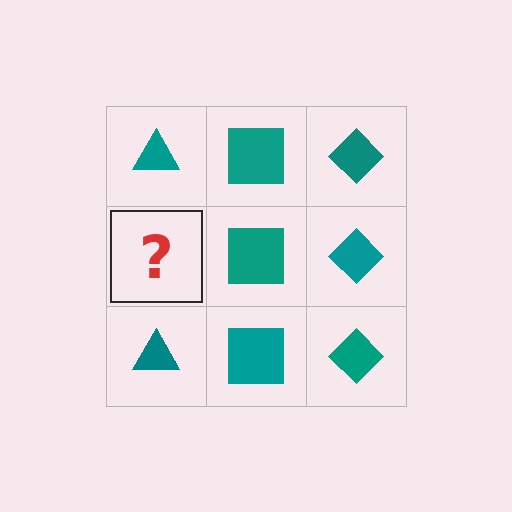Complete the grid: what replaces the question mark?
The question mark should be replaced with a teal triangle.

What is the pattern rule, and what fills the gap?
The rule is that each column has a consistent shape. The gap should be filled with a teal triangle.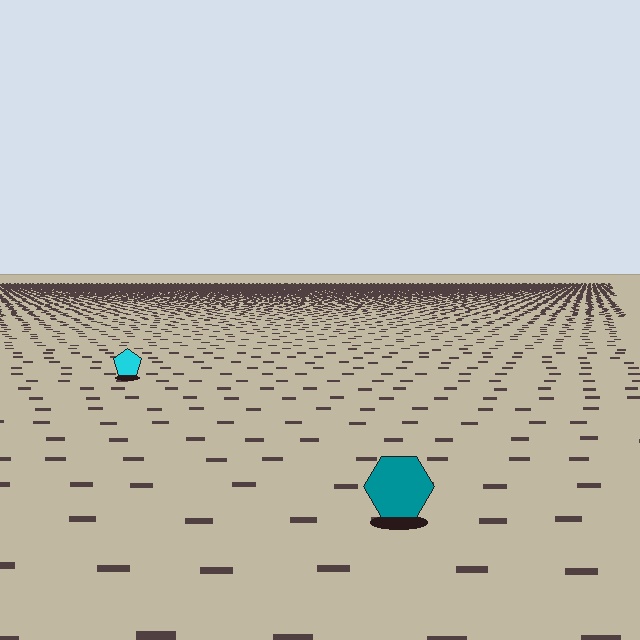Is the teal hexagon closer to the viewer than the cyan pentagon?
Yes. The teal hexagon is closer — you can tell from the texture gradient: the ground texture is coarser near it.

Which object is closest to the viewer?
The teal hexagon is closest. The texture marks near it are larger and more spread out.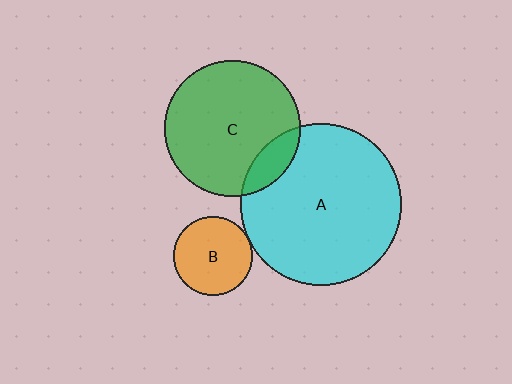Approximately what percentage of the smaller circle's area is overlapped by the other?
Approximately 15%.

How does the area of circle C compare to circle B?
Approximately 3.0 times.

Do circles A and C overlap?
Yes.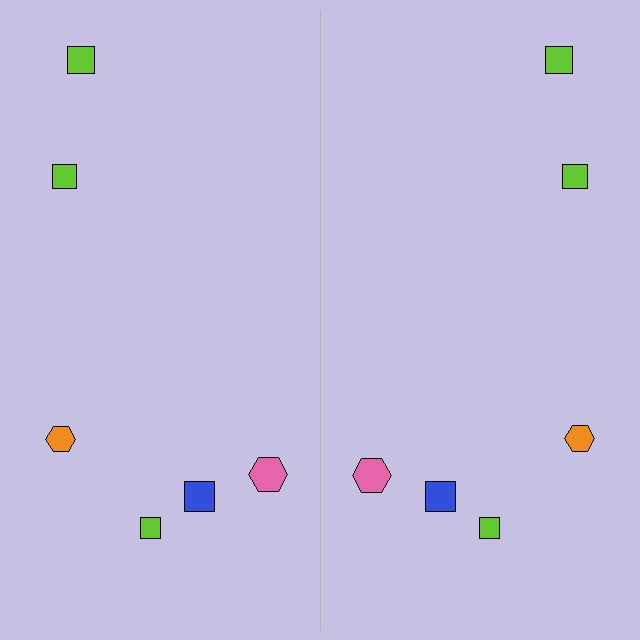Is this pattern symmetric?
Yes, this pattern has bilateral (reflection) symmetry.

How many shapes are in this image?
There are 12 shapes in this image.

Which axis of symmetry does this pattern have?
The pattern has a vertical axis of symmetry running through the center of the image.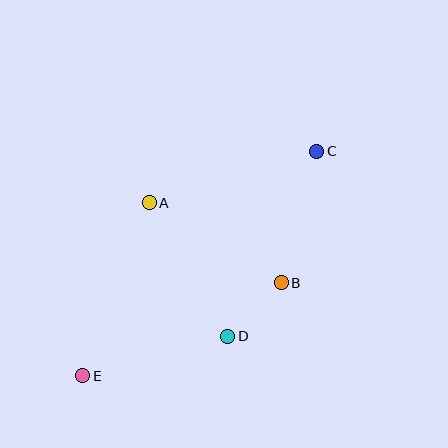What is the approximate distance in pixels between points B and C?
The distance between B and C is approximately 136 pixels.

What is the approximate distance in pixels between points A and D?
The distance between A and D is approximately 155 pixels.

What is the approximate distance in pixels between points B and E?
The distance between B and E is approximately 219 pixels.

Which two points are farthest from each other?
Points C and E are farthest from each other.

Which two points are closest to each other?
Points B and D are closest to each other.